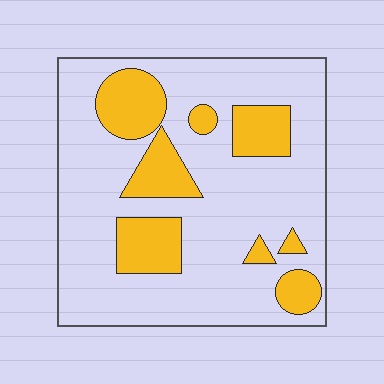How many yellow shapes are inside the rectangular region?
8.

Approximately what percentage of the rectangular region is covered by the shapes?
Approximately 25%.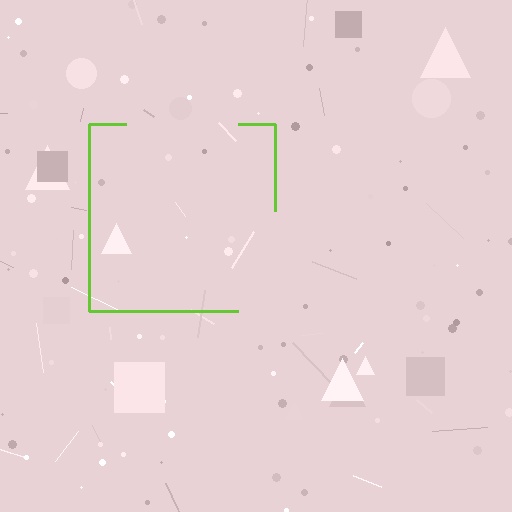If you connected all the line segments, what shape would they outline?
They would outline a square.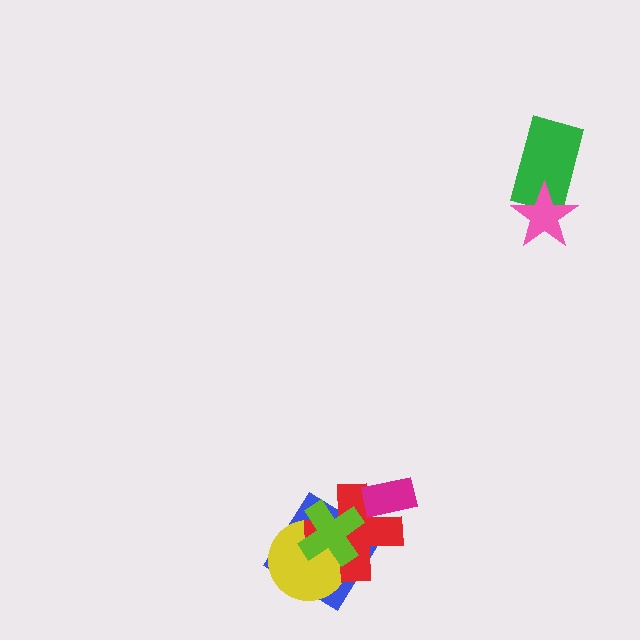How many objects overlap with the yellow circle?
3 objects overlap with the yellow circle.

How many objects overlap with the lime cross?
3 objects overlap with the lime cross.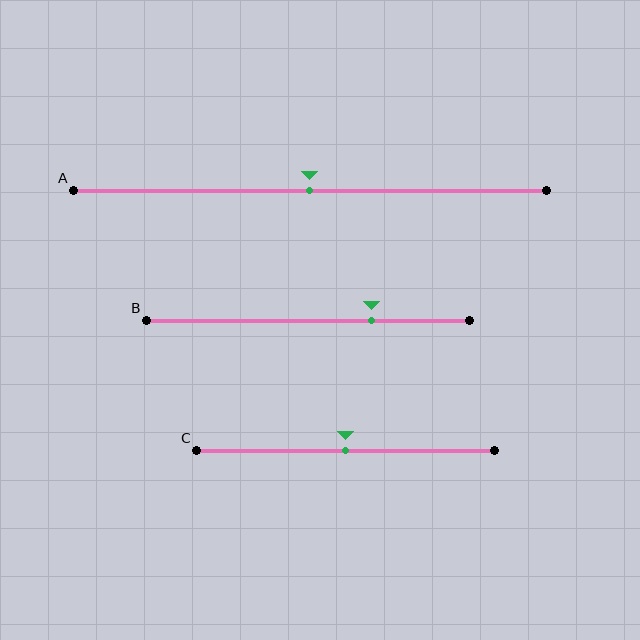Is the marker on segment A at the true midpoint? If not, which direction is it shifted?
Yes, the marker on segment A is at the true midpoint.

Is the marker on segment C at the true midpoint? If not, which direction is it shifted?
Yes, the marker on segment C is at the true midpoint.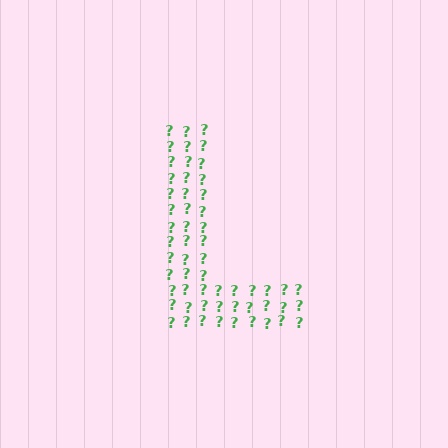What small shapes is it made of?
It is made of small question marks.